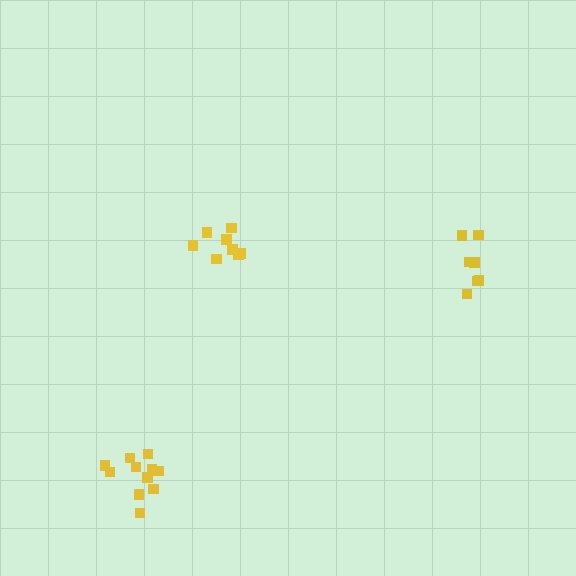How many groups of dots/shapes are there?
There are 3 groups.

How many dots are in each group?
Group 1: 8 dots, Group 2: 7 dots, Group 3: 11 dots (26 total).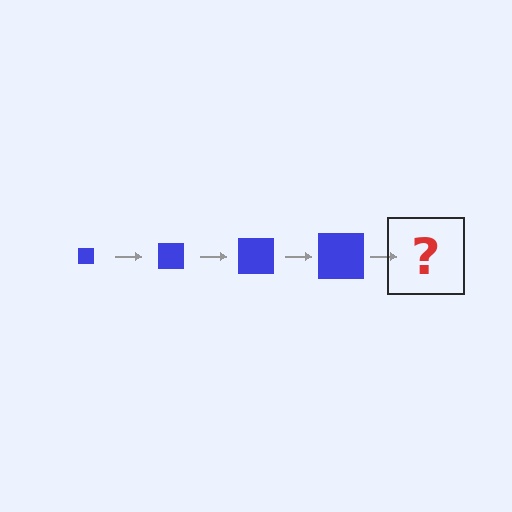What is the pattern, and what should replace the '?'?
The pattern is that the square gets progressively larger each step. The '?' should be a blue square, larger than the previous one.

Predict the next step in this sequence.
The next step is a blue square, larger than the previous one.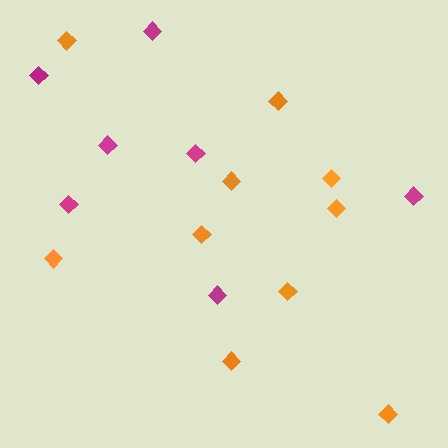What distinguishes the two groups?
There are 2 groups: one group of orange diamonds (10) and one group of magenta diamonds (7).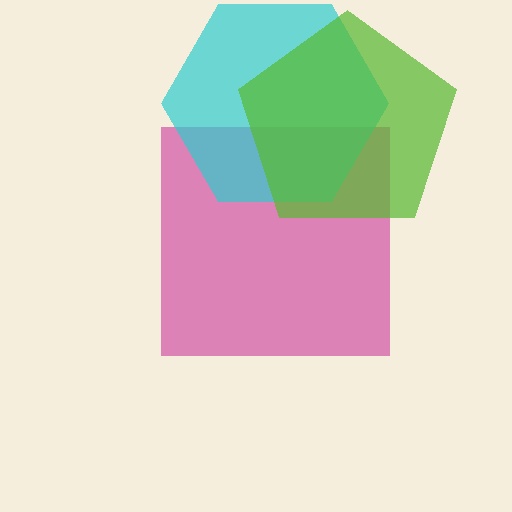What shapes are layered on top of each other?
The layered shapes are: a magenta square, a cyan hexagon, a lime pentagon.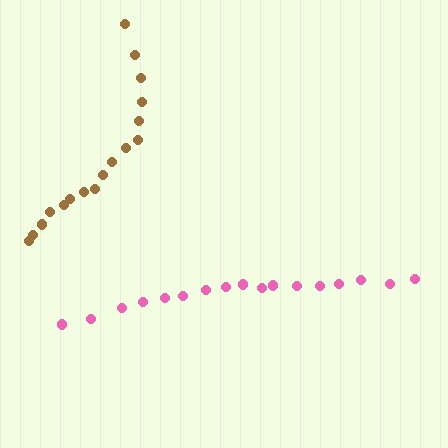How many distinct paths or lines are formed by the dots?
There are 2 distinct paths.